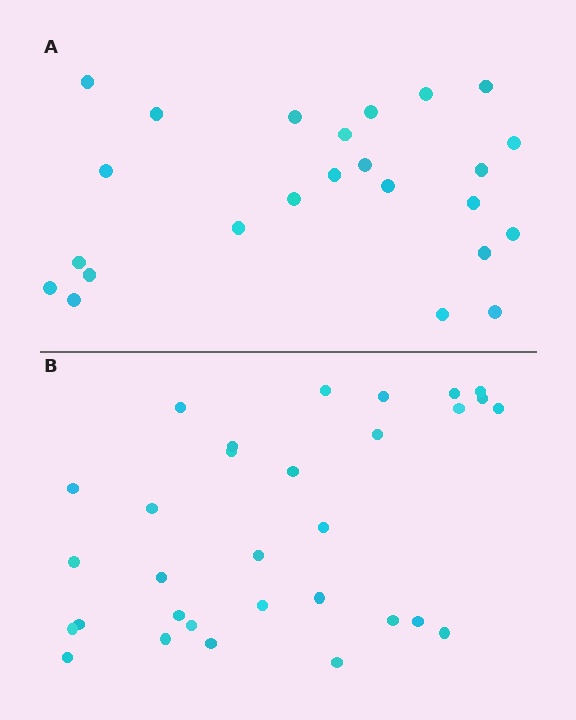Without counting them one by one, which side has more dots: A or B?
Region B (the bottom region) has more dots.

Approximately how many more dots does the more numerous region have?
Region B has roughly 8 or so more dots than region A.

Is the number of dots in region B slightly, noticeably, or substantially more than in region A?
Region B has noticeably more, but not dramatically so. The ratio is roughly 1.3 to 1.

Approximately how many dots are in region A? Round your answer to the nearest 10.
About 20 dots. (The exact count is 24, which rounds to 20.)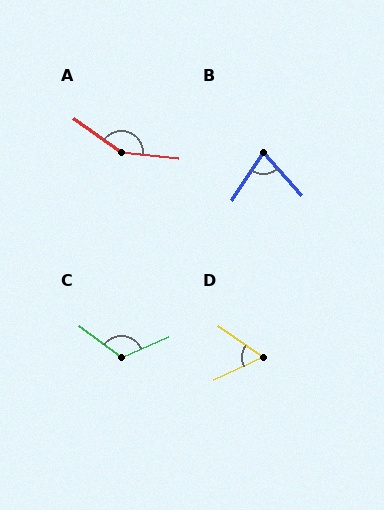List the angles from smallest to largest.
D (60°), B (76°), C (120°), A (151°).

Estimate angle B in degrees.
Approximately 76 degrees.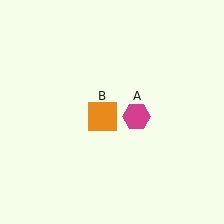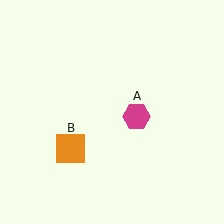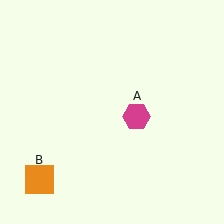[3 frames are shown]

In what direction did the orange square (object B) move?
The orange square (object B) moved down and to the left.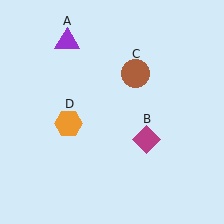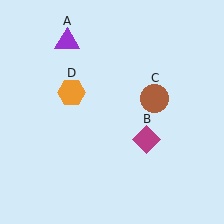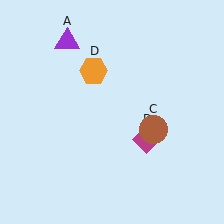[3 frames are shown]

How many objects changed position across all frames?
2 objects changed position: brown circle (object C), orange hexagon (object D).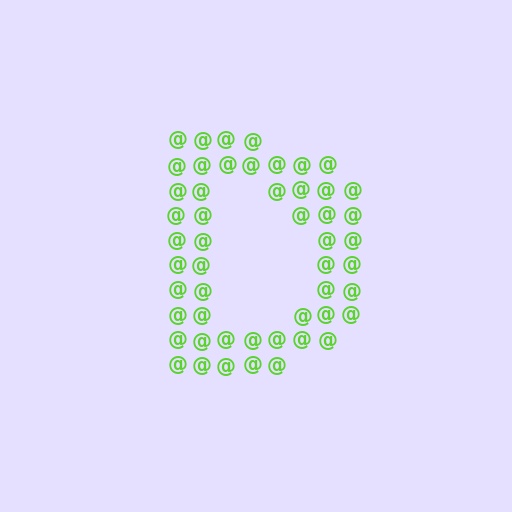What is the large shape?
The large shape is the letter D.